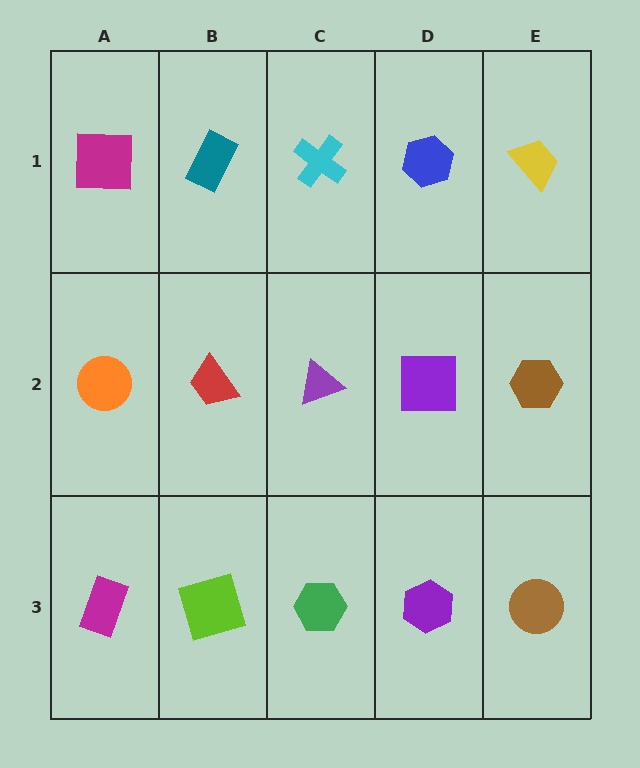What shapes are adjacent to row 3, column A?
An orange circle (row 2, column A), a lime square (row 3, column B).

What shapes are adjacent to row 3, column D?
A purple square (row 2, column D), a green hexagon (row 3, column C), a brown circle (row 3, column E).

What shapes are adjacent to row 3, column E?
A brown hexagon (row 2, column E), a purple hexagon (row 3, column D).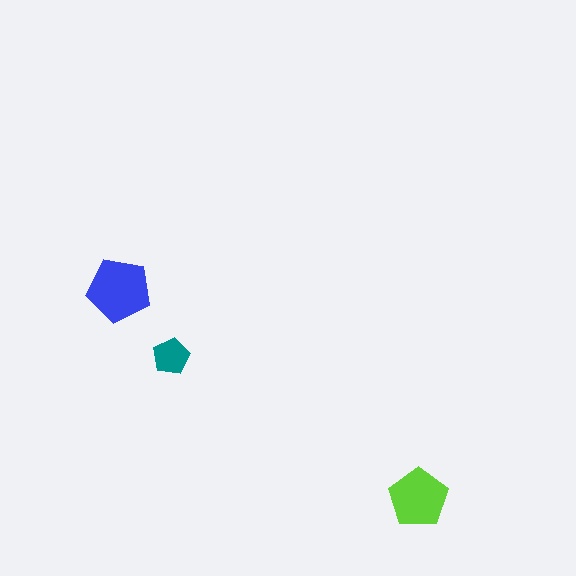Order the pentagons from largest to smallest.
the blue one, the lime one, the teal one.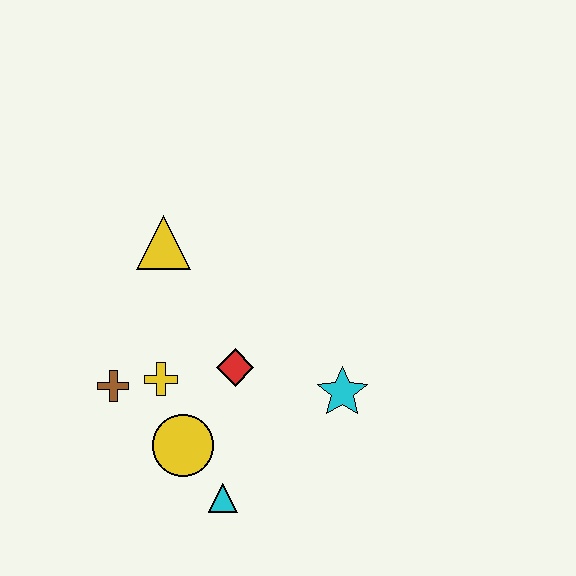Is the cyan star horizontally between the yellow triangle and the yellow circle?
No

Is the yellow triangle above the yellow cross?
Yes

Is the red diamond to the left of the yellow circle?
No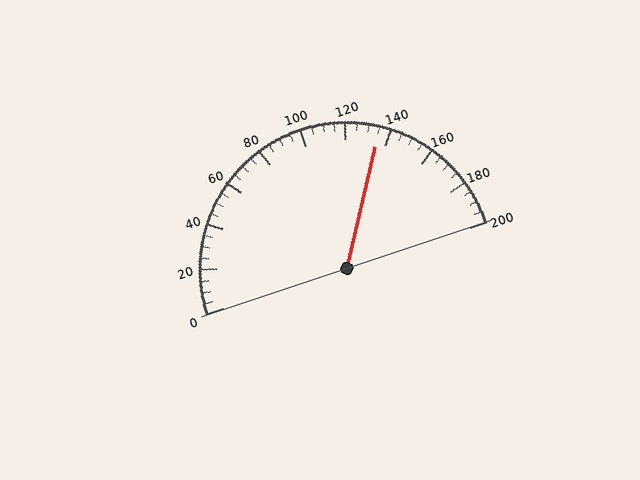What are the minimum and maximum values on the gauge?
The gauge ranges from 0 to 200.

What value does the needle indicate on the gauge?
The needle indicates approximately 135.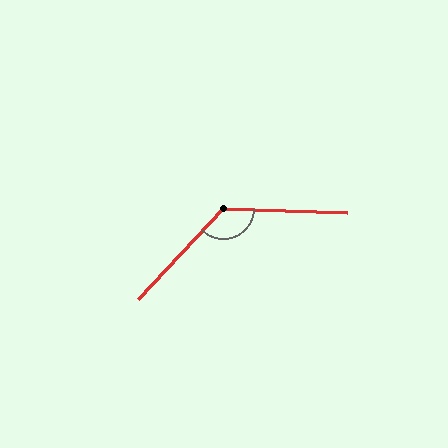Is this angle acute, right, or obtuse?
It is obtuse.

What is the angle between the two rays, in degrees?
Approximately 131 degrees.